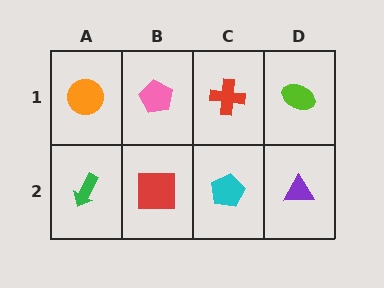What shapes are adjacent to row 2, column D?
A lime ellipse (row 1, column D), a cyan pentagon (row 2, column C).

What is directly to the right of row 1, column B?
A red cross.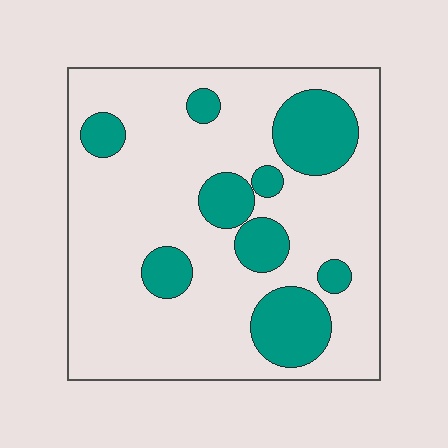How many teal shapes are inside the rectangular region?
9.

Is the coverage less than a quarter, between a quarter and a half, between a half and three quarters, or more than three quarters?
Less than a quarter.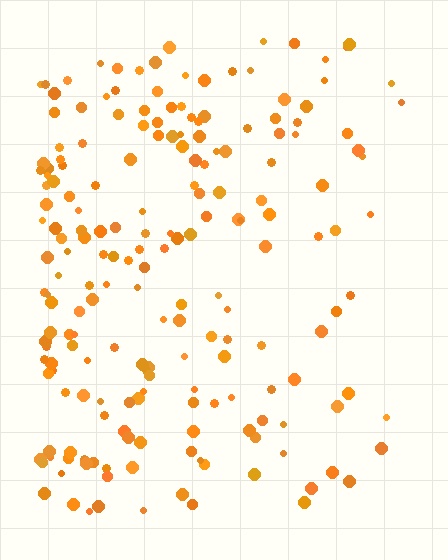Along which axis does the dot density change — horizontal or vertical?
Horizontal.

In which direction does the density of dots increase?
From right to left, with the left side densest.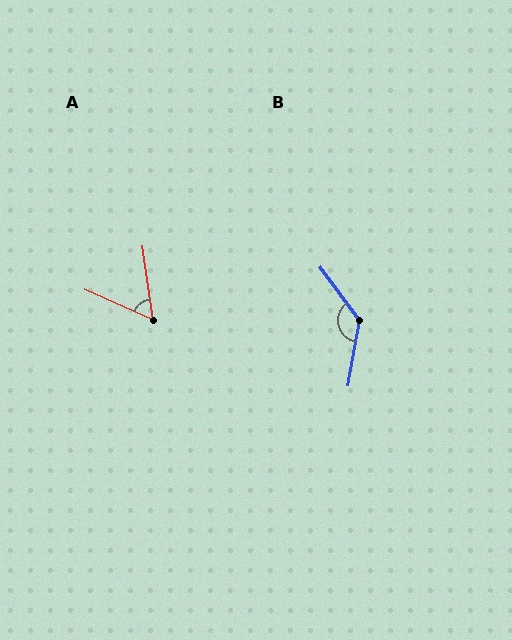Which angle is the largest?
B, at approximately 134 degrees.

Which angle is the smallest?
A, at approximately 58 degrees.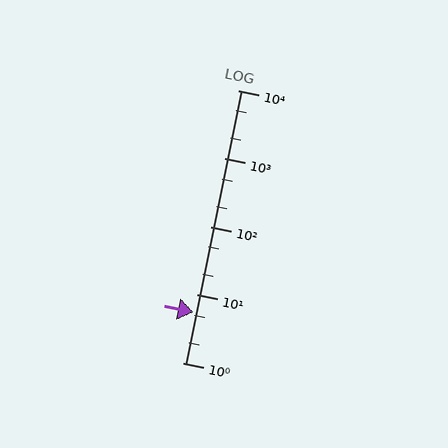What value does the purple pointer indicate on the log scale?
The pointer indicates approximately 5.5.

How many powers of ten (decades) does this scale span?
The scale spans 4 decades, from 1 to 10000.